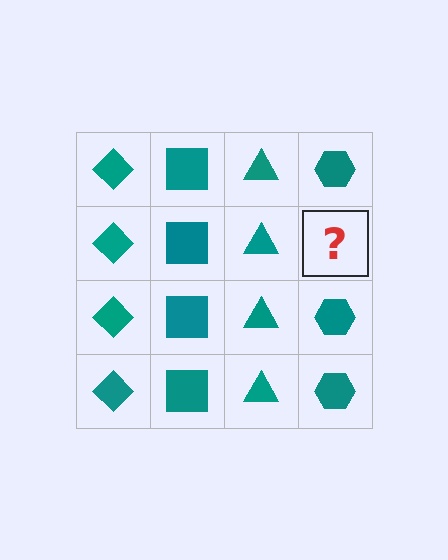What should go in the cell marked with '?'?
The missing cell should contain a teal hexagon.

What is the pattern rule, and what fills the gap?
The rule is that each column has a consistent shape. The gap should be filled with a teal hexagon.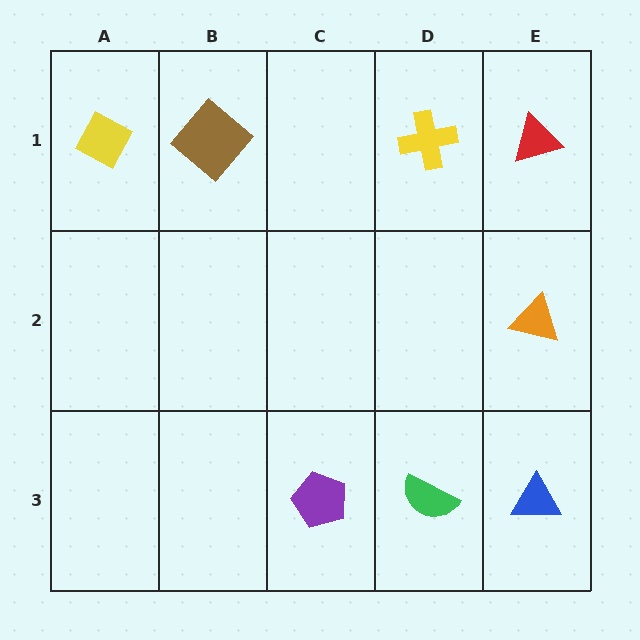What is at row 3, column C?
A purple pentagon.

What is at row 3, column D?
A green semicircle.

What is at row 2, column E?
An orange triangle.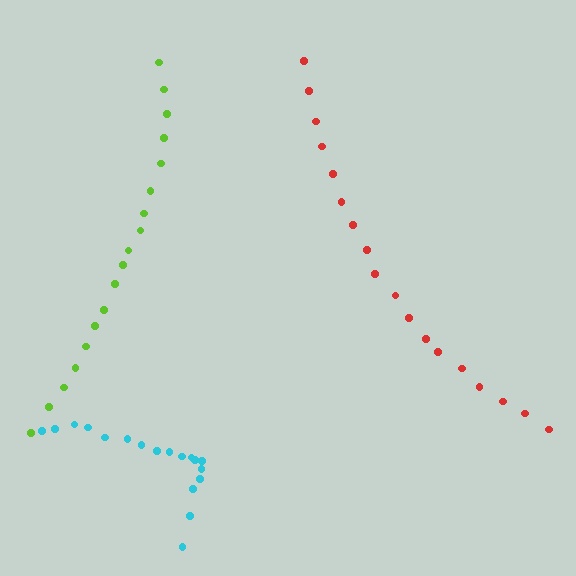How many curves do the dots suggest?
There are 3 distinct paths.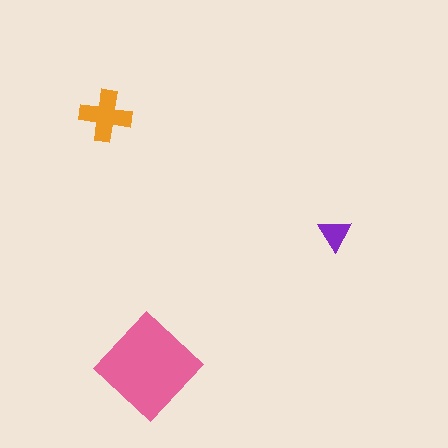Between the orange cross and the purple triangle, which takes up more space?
The orange cross.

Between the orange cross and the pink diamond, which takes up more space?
The pink diamond.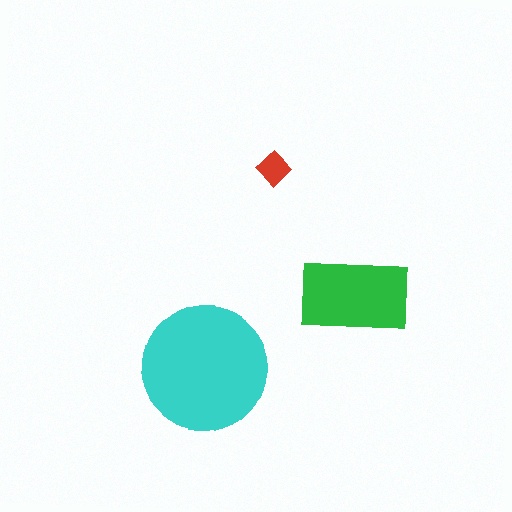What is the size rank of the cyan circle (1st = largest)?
1st.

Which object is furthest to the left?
The cyan circle is leftmost.